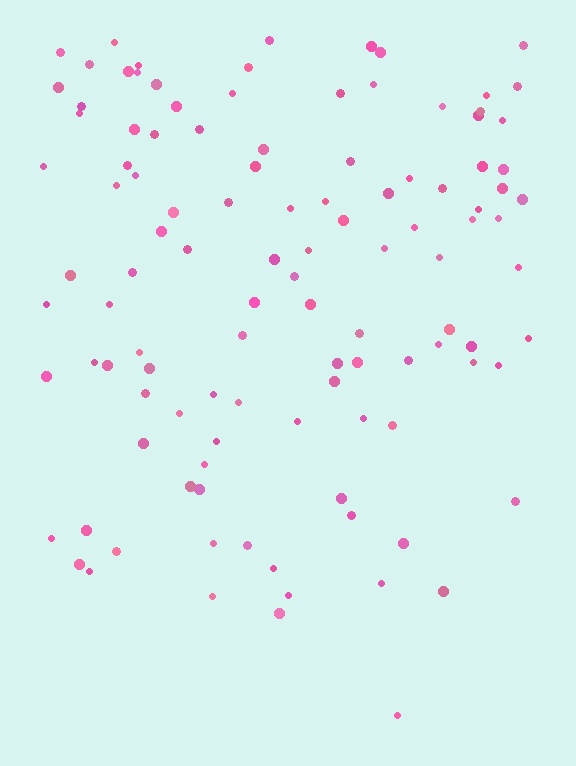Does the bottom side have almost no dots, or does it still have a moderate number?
Still a moderate number, just noticeably fewer than the top.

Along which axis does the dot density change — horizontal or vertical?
Vertical.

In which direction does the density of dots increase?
From bottom to top, with the top side densest.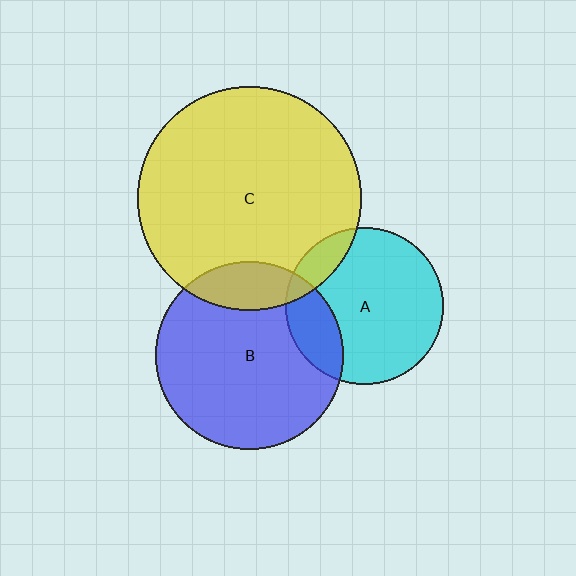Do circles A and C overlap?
Yes.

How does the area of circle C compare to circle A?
Approximately 2.0 times.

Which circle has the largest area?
Circle C (yellow).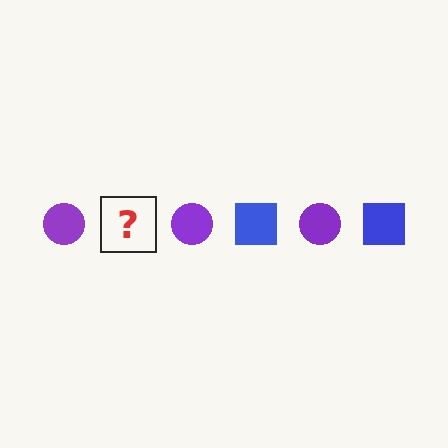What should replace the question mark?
The question mark should be replaced with a blue square.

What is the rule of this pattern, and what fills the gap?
The rule is that the pattern alternates between purple circle and blue square. The gap should be filled with a blue square.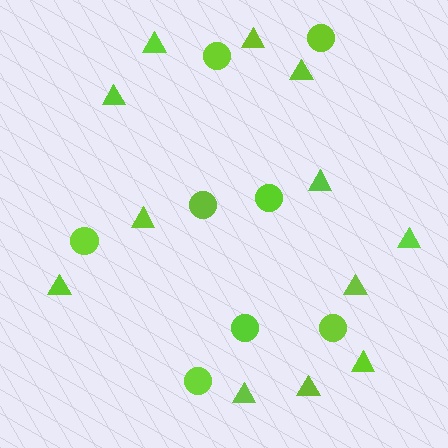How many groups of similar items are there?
There are 2 groups: one group of circles (8) and one group of triangles (12).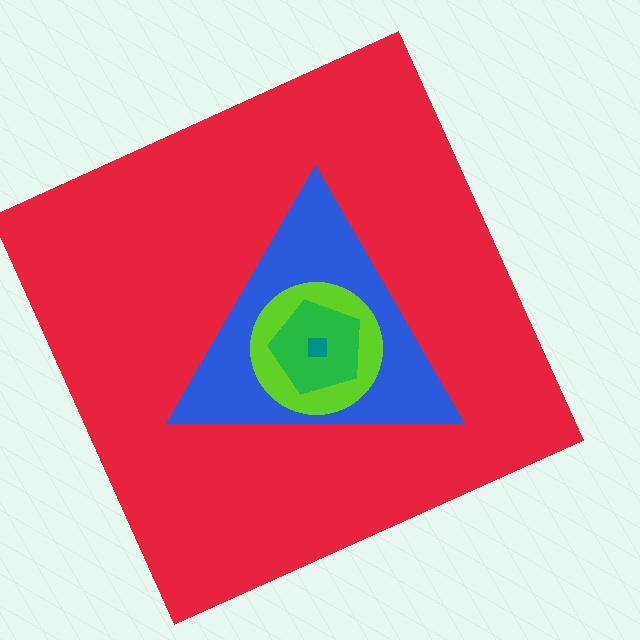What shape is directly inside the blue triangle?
The lime circle.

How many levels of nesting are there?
5.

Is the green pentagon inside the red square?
Yes.